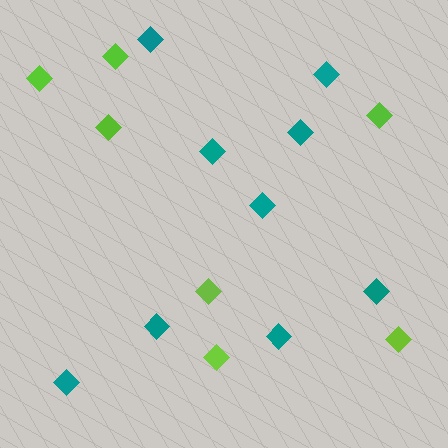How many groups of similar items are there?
There are 2 groups: one group of teal diamonds (9) and one group of lime diamonds (7).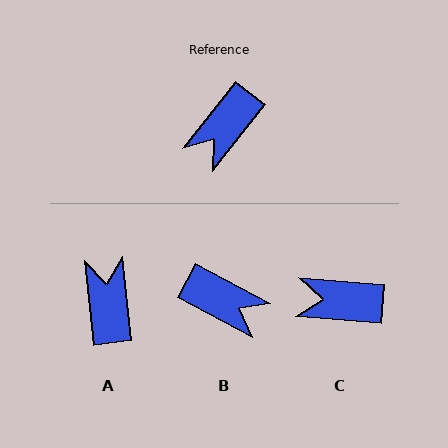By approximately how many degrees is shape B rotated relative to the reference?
Approximately 100 degrees counter-clockwise.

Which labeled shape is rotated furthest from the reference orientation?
A, about 135 degrees away.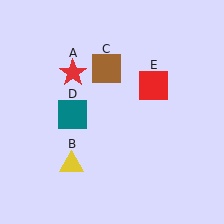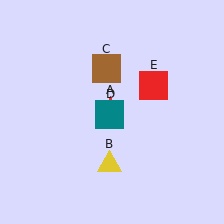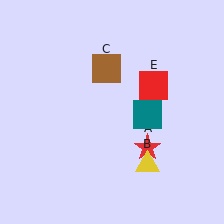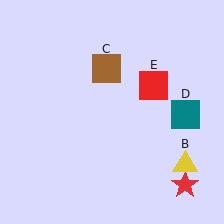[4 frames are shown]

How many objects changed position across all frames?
3 objects changed position: red star (object A), yellow triangle (object B), teal square (object D).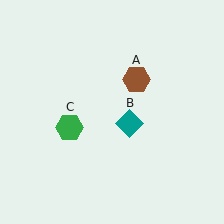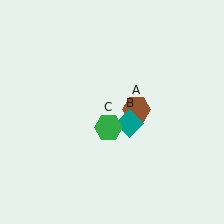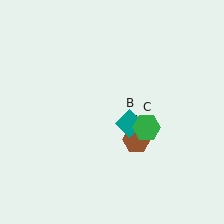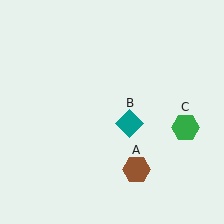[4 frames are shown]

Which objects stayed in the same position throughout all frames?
Teal diamond (object B) remained stationary.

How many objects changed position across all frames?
2 objects changed position: brown hexagon (object A), green hexagon (object C).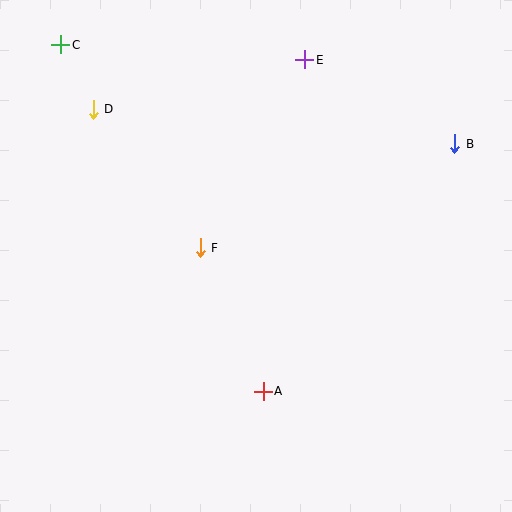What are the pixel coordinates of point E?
Point E is at (305, 60).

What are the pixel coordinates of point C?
Point C is at (61, 45).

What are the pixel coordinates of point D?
Point D is at (93, 109).